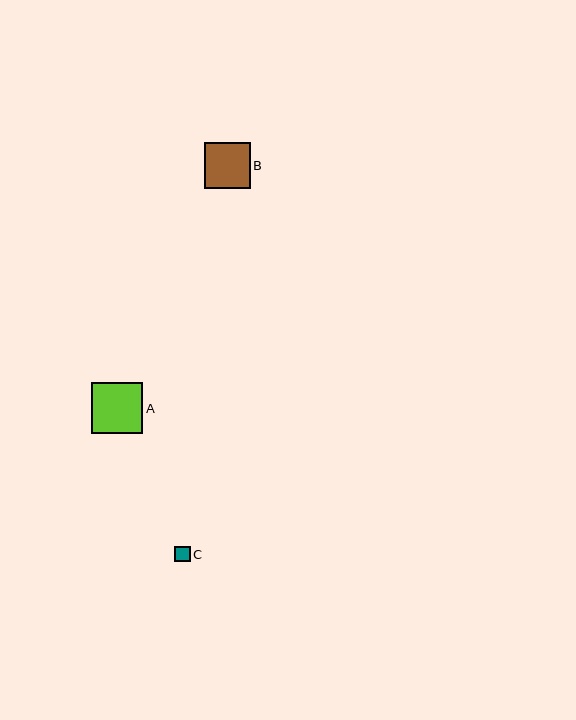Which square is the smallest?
Square C is the smallest with a size of approximately 16 pixels.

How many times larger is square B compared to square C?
Square B is approximately 2.9 times the size of square C.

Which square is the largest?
Square A is the largest with a size of approximately 51 pixels.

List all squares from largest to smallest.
From largest to smallest: A, B, C.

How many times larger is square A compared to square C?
Square A is approximately 3.2 times the size of square C.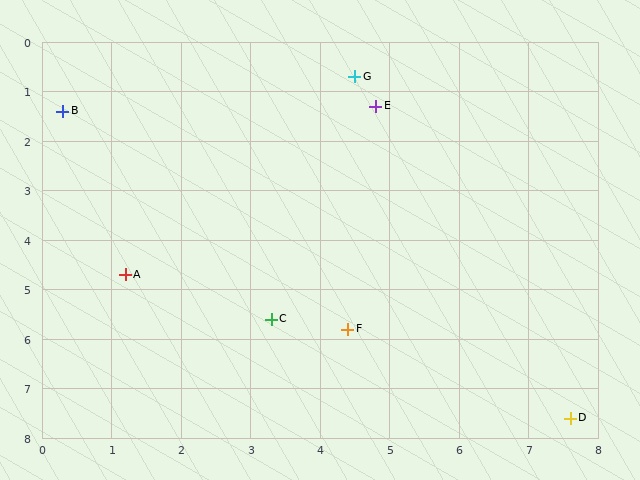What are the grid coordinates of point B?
Point B is at approximately (0.3, 1.4).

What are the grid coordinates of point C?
Point C is at approximately (3.3, 5.6).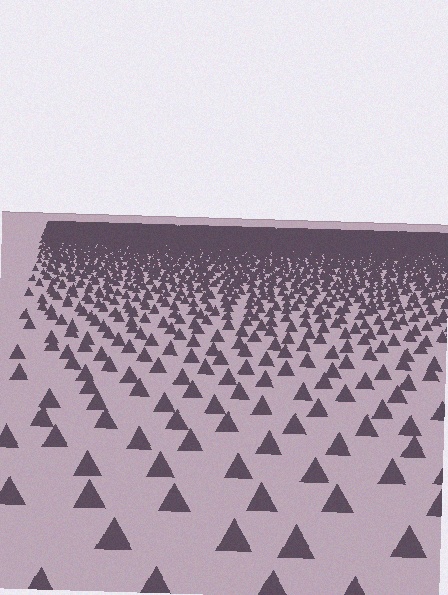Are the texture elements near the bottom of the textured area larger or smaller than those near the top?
Larger. Near the bottom, elements are closer to the viewer and appear at a bigger on-screen size.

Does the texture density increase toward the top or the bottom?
Density increases toward the top.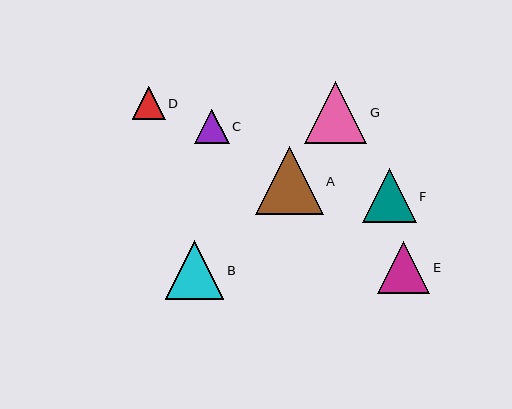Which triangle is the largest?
Triangle A is the largest with a size of approximately 68 pixels.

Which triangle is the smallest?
Triangle D is the smallest with a size of approximately 33 pixels.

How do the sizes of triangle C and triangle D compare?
Triangle C and triangle D are approximately the same size.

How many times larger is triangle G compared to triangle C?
Triangle G is approximately 1.8 times the size of triangle C.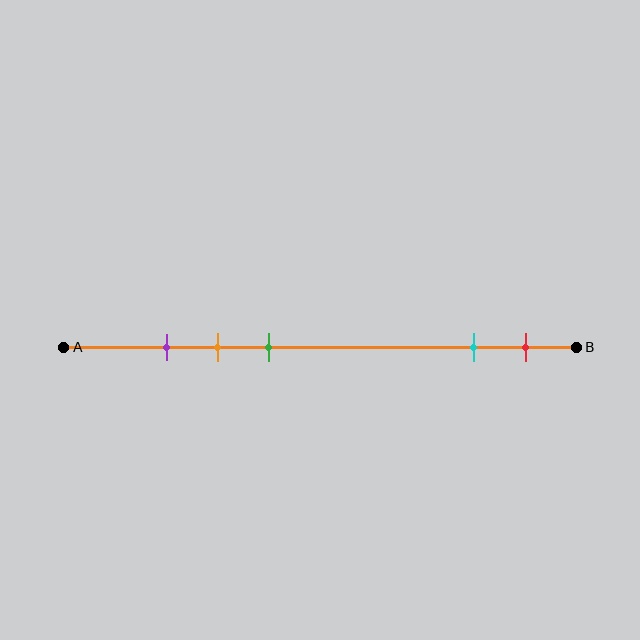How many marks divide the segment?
There are 5 marks dividing the segment.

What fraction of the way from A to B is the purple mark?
The purple mark is approximately 20% (0.2) of the way from A to B.